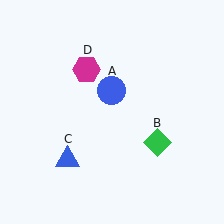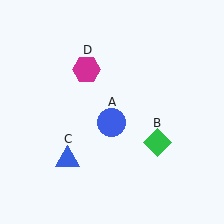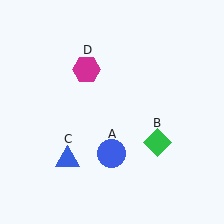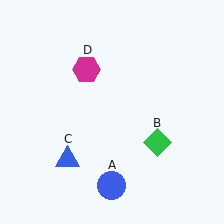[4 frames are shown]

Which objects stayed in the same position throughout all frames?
Green diamond (object B) and blue triangle (object C) and magenta hexagon (object D) remained stationary.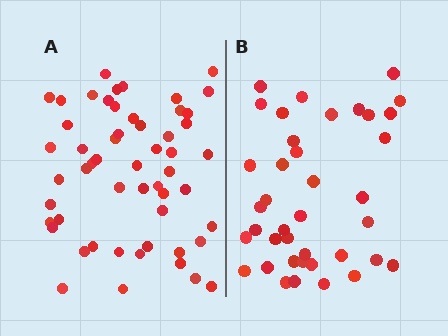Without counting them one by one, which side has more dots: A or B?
Region A (the left region) has more dots.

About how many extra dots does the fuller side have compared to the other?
Region A has approximately 15 more dots than region B.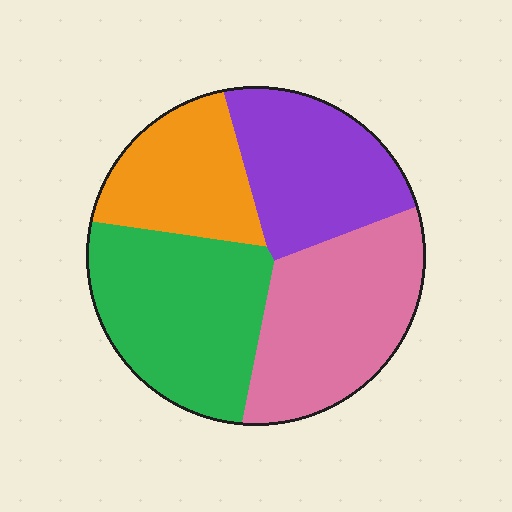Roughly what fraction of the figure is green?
Green takes up about one third (1/3) of the figure.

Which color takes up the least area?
Orange, at roughly 20%.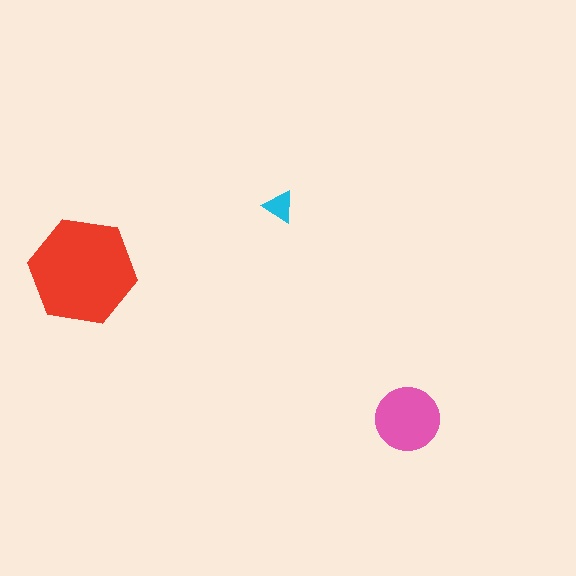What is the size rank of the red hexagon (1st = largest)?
1st.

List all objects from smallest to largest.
The cyan triangle, the pink circle, the red hexagon.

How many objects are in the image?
There are 3 objects in the image.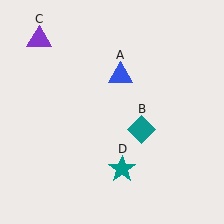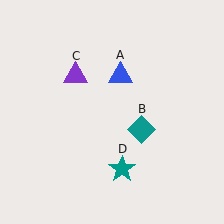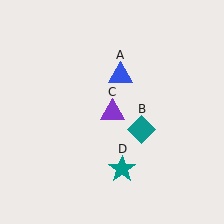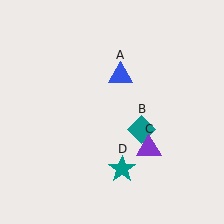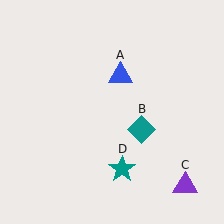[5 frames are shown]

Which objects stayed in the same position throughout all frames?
Blue triangle (object A) and teal diamond (object B) and teal star (object D) remained stationary.